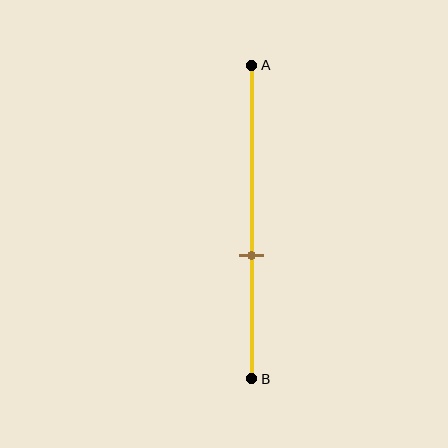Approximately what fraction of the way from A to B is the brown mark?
The brown mark is approximately 60% of the way from A to B.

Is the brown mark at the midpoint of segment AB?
No, the mark is at about 60% from A, not at the 50% midpoint.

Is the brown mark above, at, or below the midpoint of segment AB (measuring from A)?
The brown mark is below the midpoint of segment AB.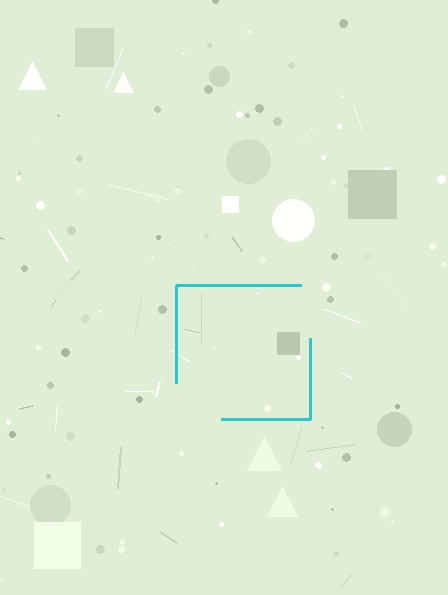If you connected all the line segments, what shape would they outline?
They would outline a square.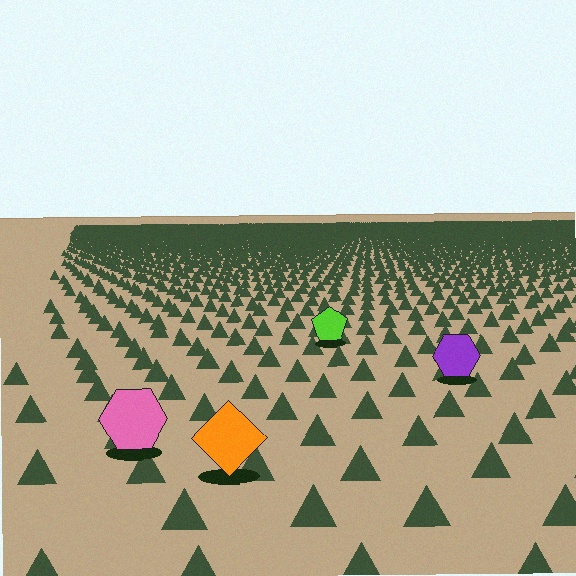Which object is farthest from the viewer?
The lime pentagon is farthest from the viewer. It appears smaller and the ground texture around it is denser.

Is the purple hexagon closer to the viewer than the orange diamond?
No. The orange diamond is closer — you can tell from the texture gradient: the ground texture is coarser near it.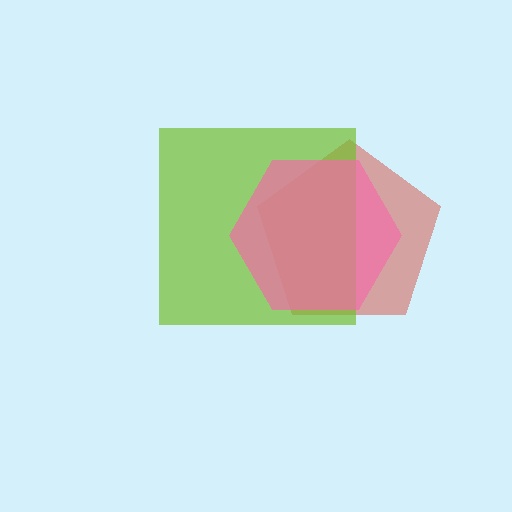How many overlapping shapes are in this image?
There are 3 overlapping shapes in the image.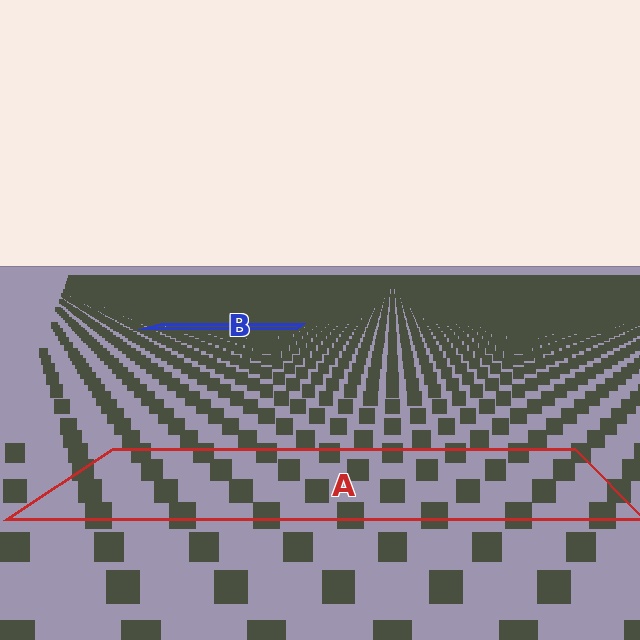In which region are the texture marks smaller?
The texture marks are smaller in region B, because it is farther away.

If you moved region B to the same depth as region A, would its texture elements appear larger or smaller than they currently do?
They would appear larger. At a closer depth, the same texture elements are projected at a bigger on-screen size.